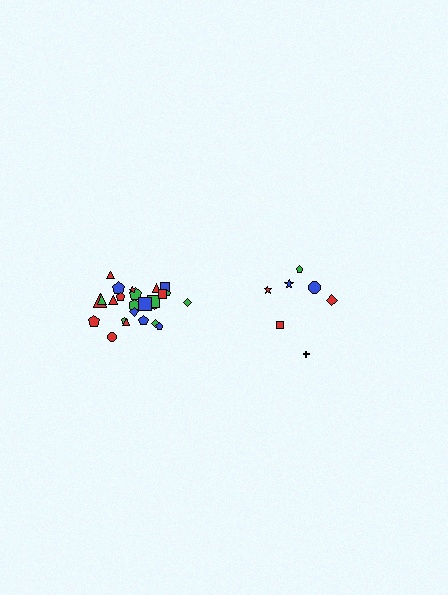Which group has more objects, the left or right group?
The left group.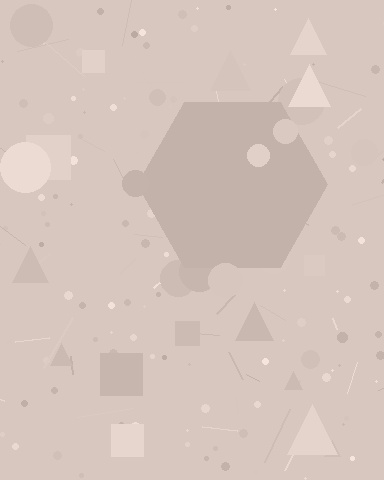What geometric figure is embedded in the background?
A hexagon is embedded in the background.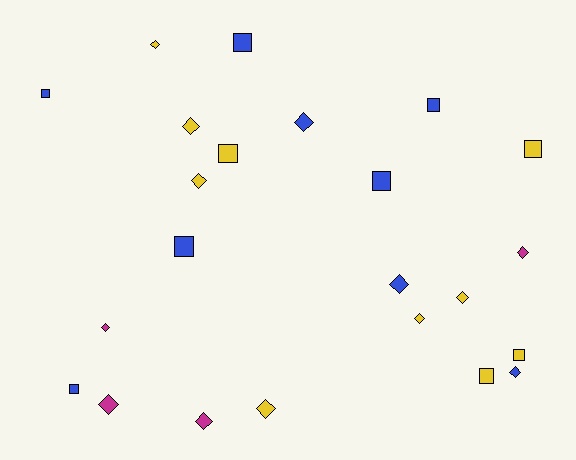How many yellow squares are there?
There are 4 yellow squares.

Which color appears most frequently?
Yellow, with 10 objects.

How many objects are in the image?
There are 23 objects.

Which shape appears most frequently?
Diamond, with 13 objects.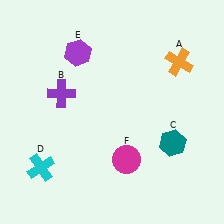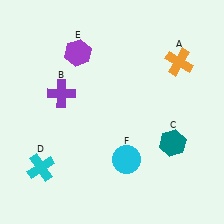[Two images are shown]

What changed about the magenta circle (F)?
In Image 1, F is magenta. In Image 2, it changed to cyan.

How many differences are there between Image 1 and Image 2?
There is 1 difference between the two images.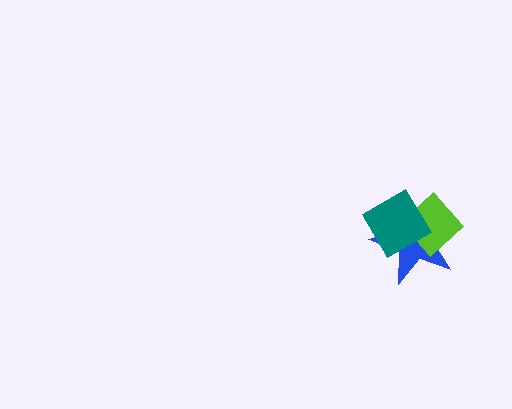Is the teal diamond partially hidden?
No, no other shape covers it.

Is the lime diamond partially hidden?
Yes, it is partially covered by another shape.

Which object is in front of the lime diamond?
The teal diamond is in front of the lime diamond.